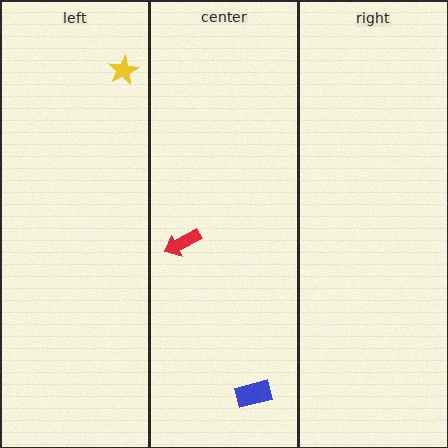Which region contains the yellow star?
The left region.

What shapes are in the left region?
The yellow star.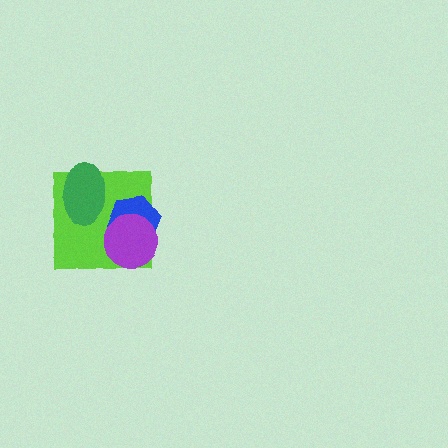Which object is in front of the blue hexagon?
The purple circle is in front of the blue hexagon.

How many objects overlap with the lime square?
3 objects overlap with the lime square.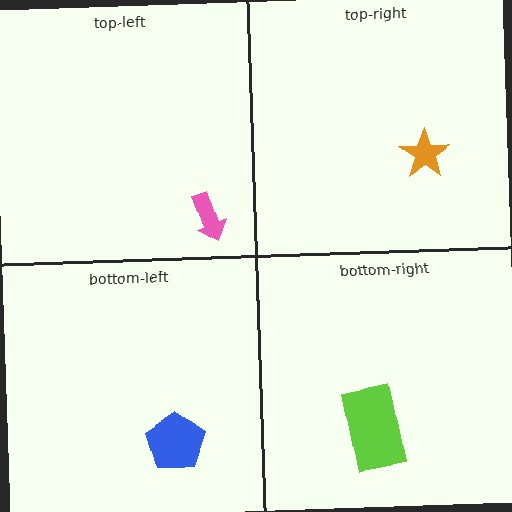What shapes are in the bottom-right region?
The lime rectangle.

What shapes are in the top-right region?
The orange star.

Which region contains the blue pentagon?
The bottom-left region.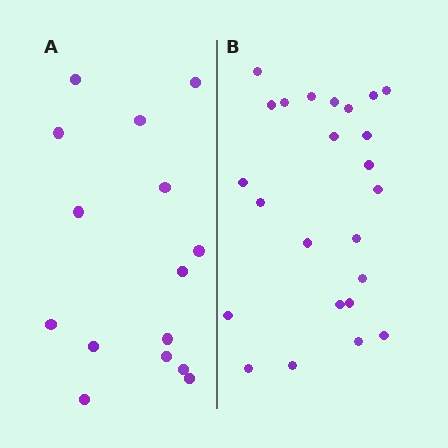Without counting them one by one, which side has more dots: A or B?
Region B (the right region) has more dots.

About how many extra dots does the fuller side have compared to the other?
Region B has roughly 8 or so more dots than region A.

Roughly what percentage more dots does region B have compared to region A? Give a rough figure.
About 60% more.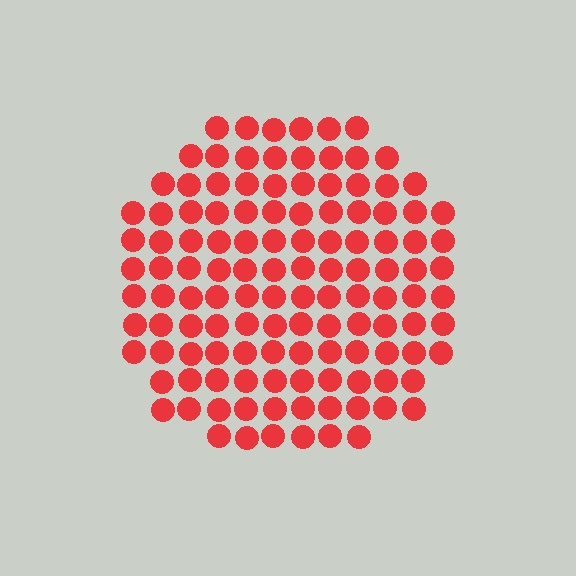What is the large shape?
The large shape is a circle.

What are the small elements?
The small elements are circles.